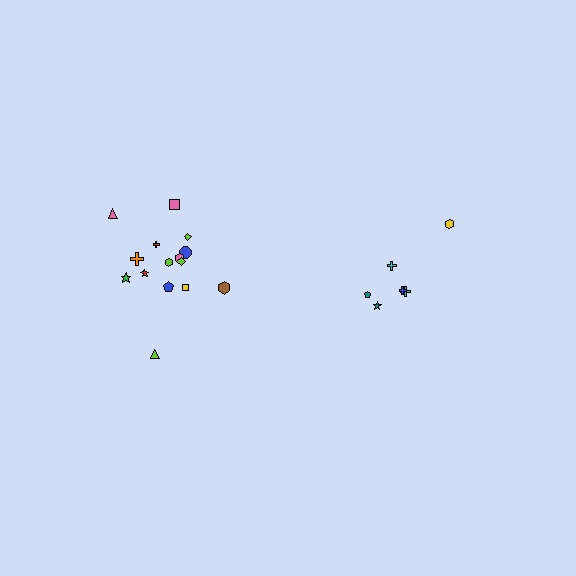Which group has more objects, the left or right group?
The left group.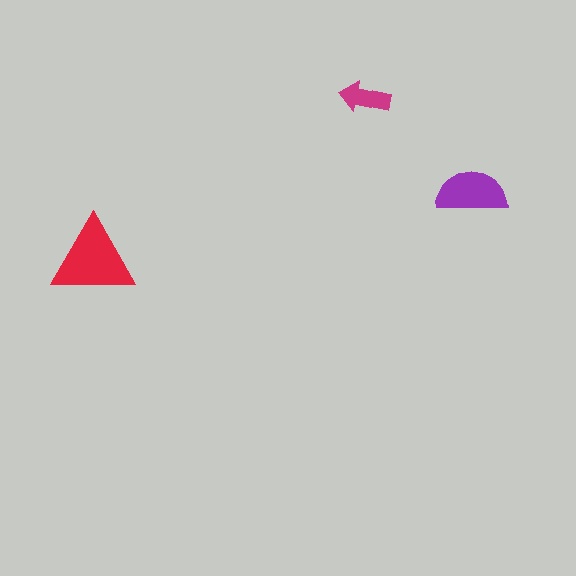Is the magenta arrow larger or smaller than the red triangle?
Smaller.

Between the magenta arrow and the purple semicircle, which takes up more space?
The purple semicircle.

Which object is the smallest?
The magenta arrow.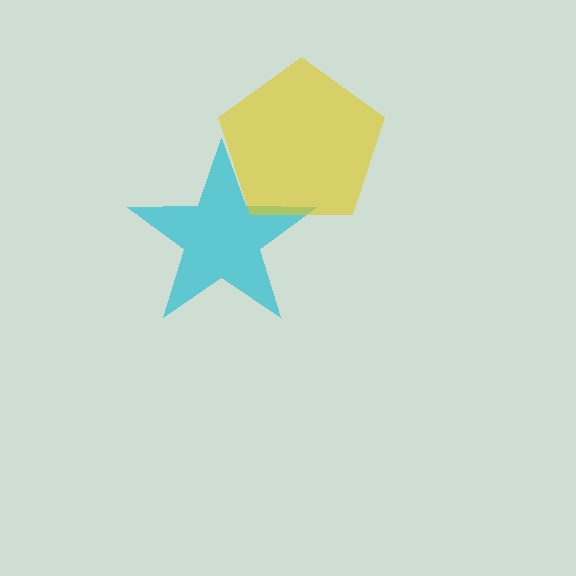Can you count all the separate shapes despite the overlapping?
Yes, there are 2 separate shapes.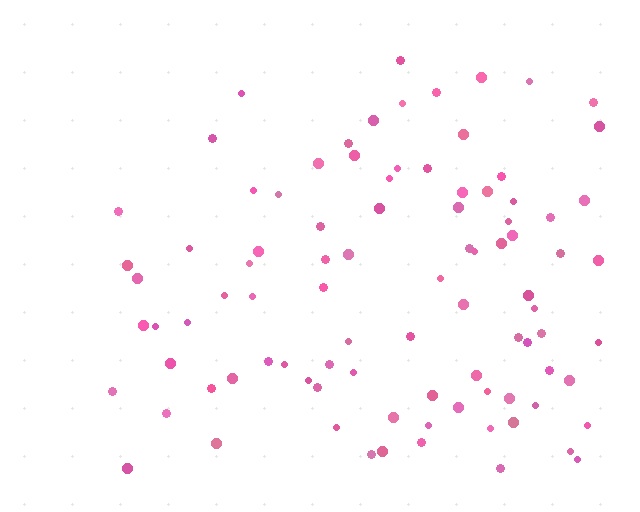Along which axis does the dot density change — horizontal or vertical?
Horizontal.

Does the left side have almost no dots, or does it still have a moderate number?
Still a moderate number, just noticeably fewer than the right.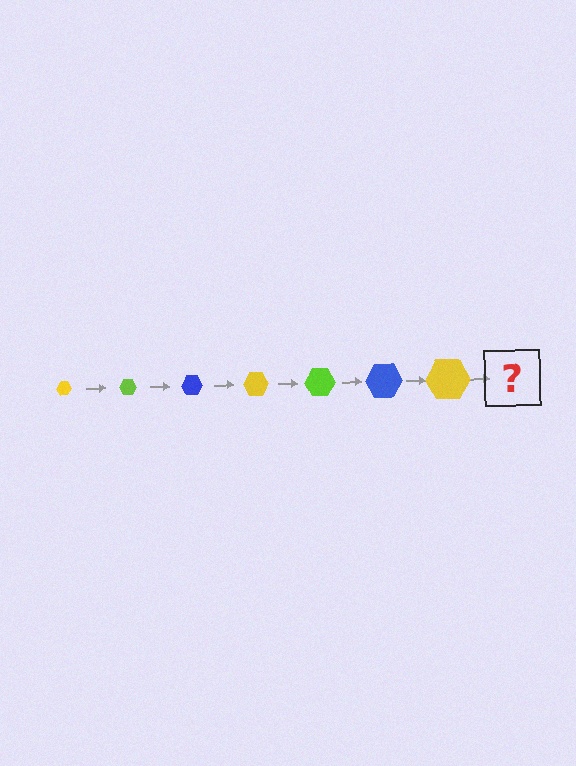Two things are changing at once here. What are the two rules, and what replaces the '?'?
The two rules are that the hexagon grows larger each step and the color cycles through yellow, lime, and blue. The '?' should be a lime hexagon, larger than the previous one.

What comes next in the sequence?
The next element should be a lime hexagon, larger than the previous one.